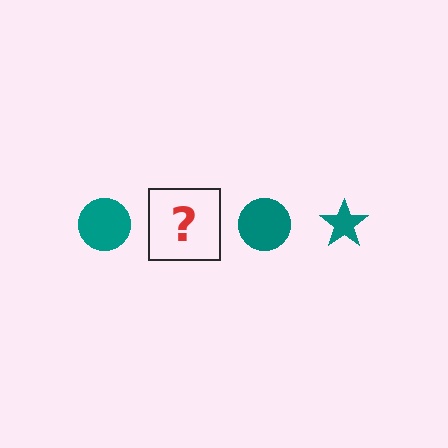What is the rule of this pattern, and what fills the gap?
The rule is that the pattern cycles through circle, star shapes in teal. The gap should be filled with a teal star.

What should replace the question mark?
The question mark should be replaced with a teal star.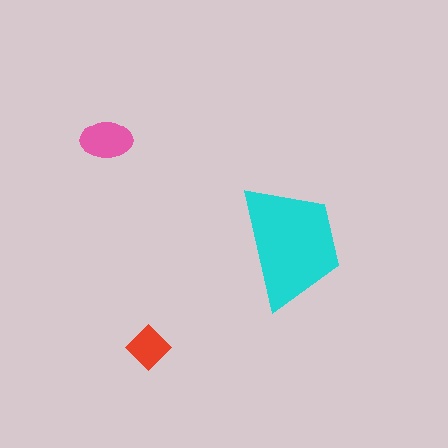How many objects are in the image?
There are 3 objects in the image.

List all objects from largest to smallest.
The cyan trapezoid, the pink ellipse, the red diamond.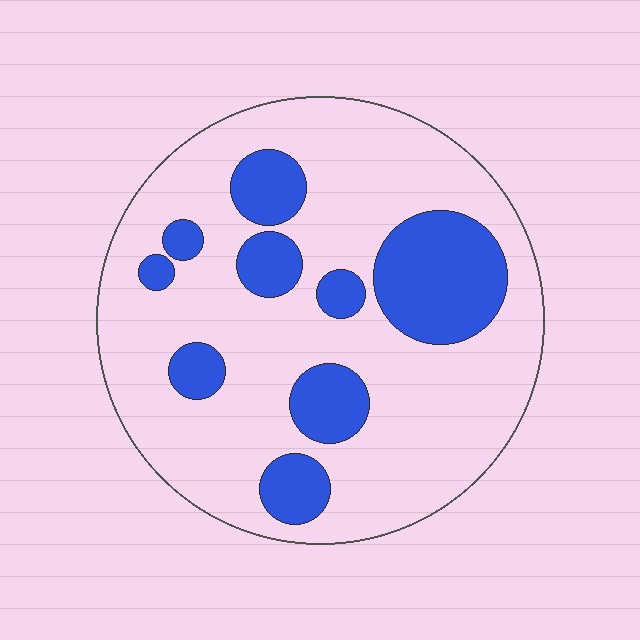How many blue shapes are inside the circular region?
9.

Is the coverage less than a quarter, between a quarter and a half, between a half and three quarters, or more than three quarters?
Less than a quarter.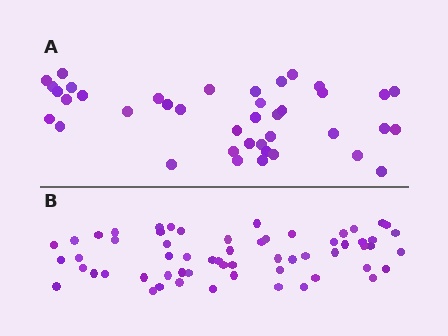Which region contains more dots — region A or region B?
Region B (the bottom region) has more dots.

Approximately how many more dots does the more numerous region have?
Region B has approximately 20 more dots than region A.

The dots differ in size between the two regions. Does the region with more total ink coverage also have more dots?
No. Region A has more total ink coverage because its dots are larger, but region B actually contains more individual dots. Total area can be misleading — the number of items is what matters here.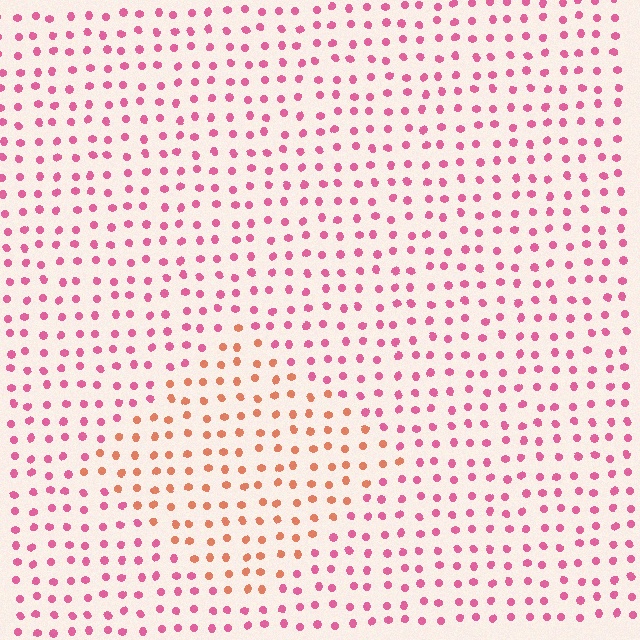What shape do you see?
I see a diamond.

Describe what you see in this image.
The image is filled with small pink elements in a uniform arrangement. A diamond-shaped region is visible where the elements are tinted to a slightly different hue, forming a subtle color boundary.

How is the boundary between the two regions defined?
The boundary is defined purely by a slight shift in hue (about 42 degrees). Spacing, size, and orientation are identical on both sides.